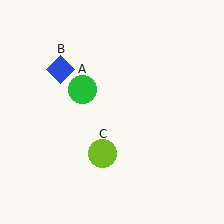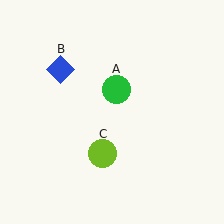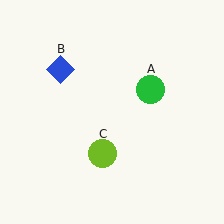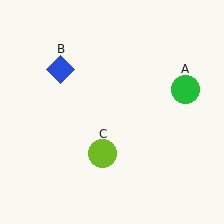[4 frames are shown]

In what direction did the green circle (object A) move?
The green circle (object A) moved right.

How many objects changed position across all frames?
1 object changed position: green circle (object A).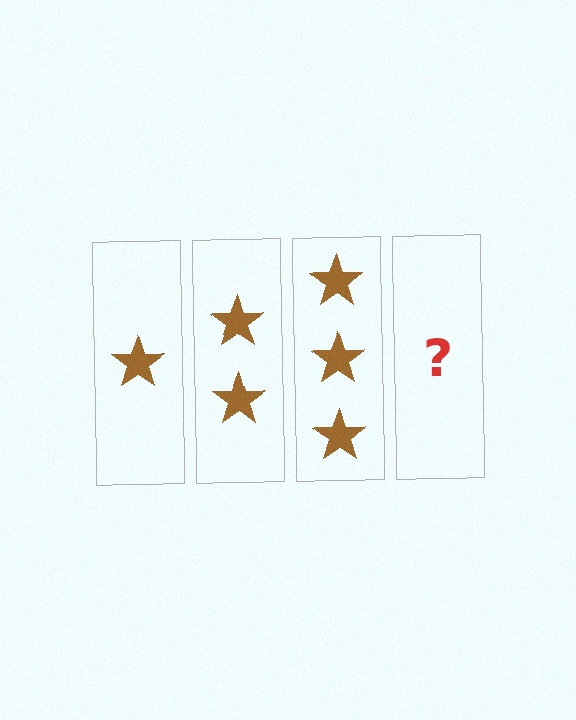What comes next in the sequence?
The next element should be 4 stars.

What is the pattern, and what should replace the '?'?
The pattern is that each step adds one more star. The '?' should be 4 stars.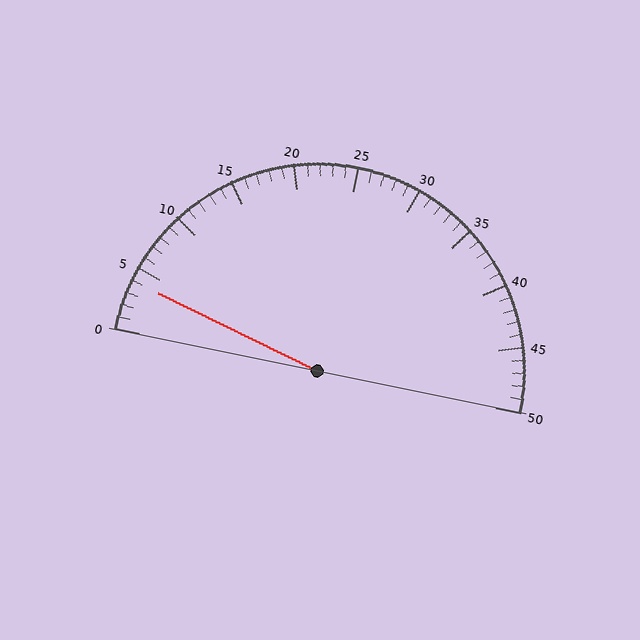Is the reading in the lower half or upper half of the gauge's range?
The reading is in the lower half of the range (0 to 50).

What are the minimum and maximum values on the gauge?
The gauge ranges from 0 to 50.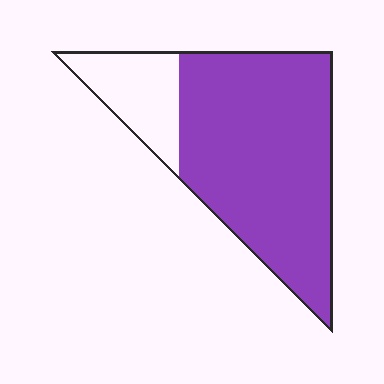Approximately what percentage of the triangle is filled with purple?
Approximately 80%.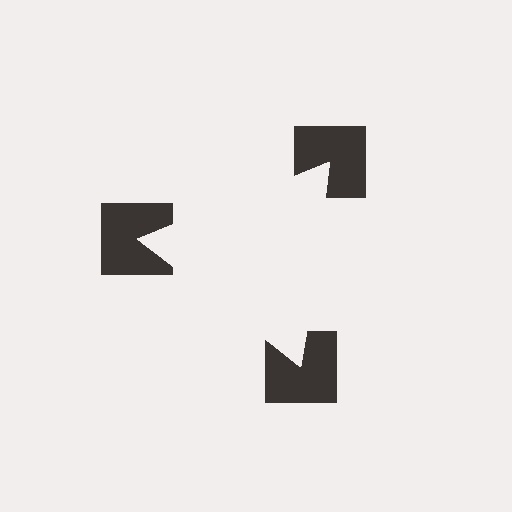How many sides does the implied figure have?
3 sides.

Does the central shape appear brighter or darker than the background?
It typically appears slightly brighter than the background, even though no actual brightness change is drawn.